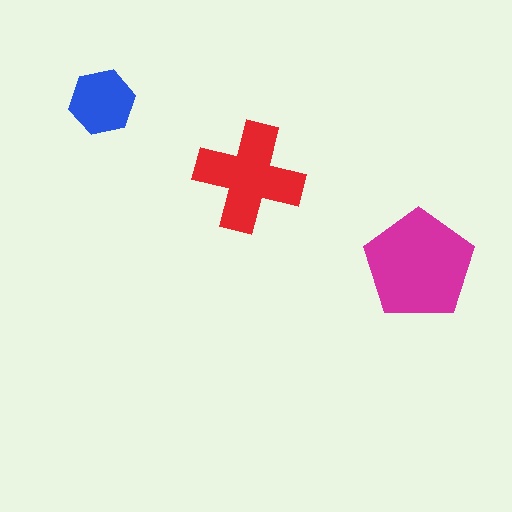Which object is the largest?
The magenta pentagon.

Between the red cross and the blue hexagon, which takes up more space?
The red cross.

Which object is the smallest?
The blue hexagon.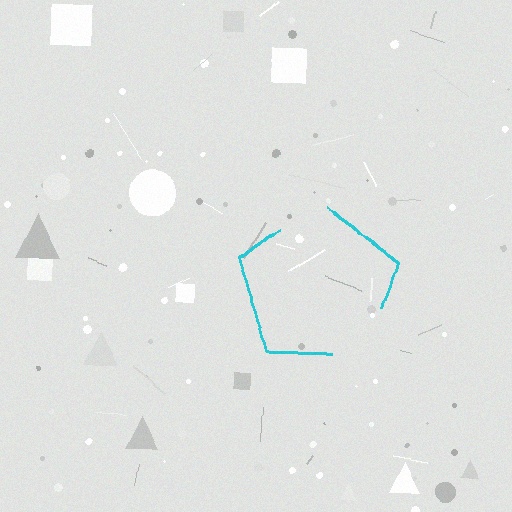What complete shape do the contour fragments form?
The contour fragments form a pentagon.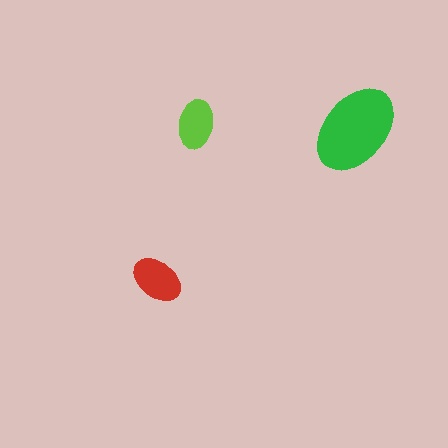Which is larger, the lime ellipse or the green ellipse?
The green one.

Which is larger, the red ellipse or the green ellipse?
The green one.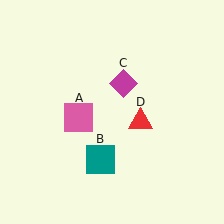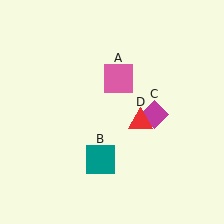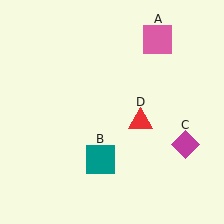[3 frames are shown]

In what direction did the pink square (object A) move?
The pink square (object A) moved up and to the right.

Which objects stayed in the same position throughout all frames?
Teal square (object B) and red triangle (object D) remained stationary.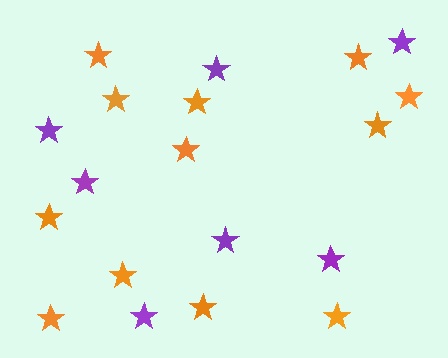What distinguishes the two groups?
There are 2 groups: one group of purple stars (7) and one group of orange stars (12).